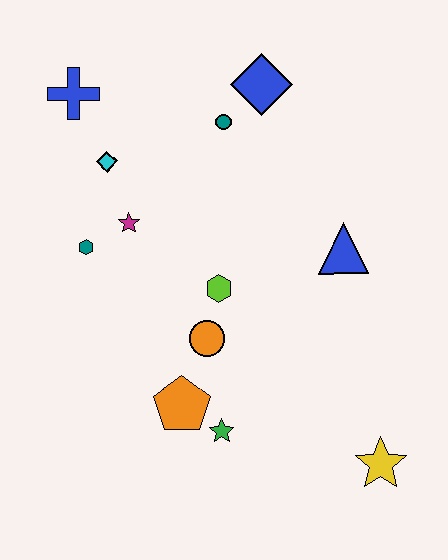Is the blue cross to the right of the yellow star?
No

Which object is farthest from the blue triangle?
The blue cross is farthest from the blue triangle.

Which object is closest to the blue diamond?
The teal circle is closest to the blue diamond.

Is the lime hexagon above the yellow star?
Yes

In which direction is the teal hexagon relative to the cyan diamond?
The teal hexagon is below the cyan diamond.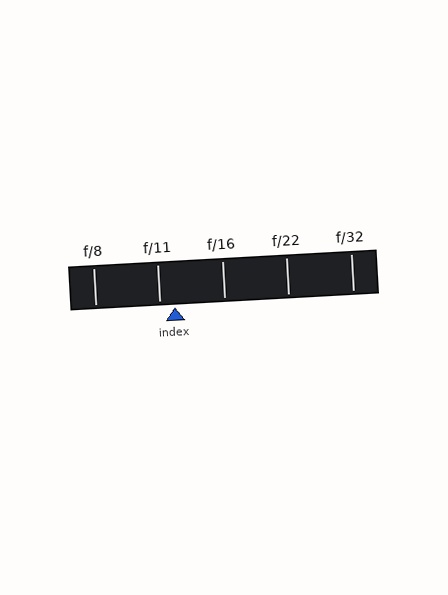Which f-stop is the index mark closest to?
The index mark is closest to f/11.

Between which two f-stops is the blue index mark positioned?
The index mark is between f/11 and f/16.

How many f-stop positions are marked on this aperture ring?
There are 5 f-stop positions marked.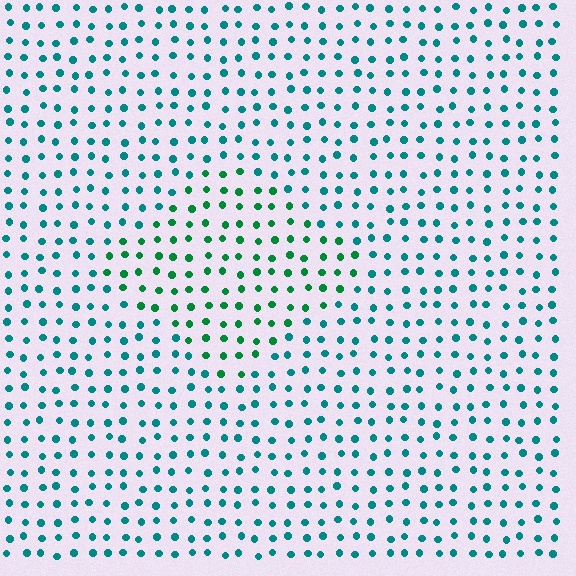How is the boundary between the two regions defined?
The boundary is defined purely by a slight shift in hue (about 34 degrees). Spacing, size, and orientation are identical on both sides.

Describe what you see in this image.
The image is filled with small teal elements in a uniform arrangement. A diamond-shaped region is visible where the elements are tinted to a slightly different hue, forming a subtle color boundary.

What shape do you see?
I see a diamond.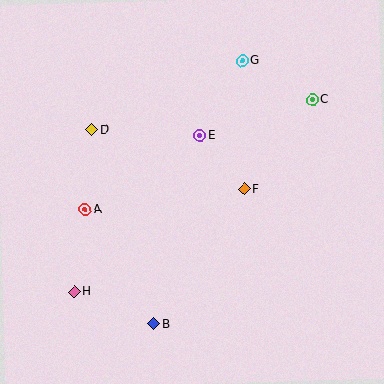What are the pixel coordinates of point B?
Point B is at (154, 324).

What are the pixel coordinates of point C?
Point C is at (313, 100).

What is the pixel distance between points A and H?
The distance between A and H is 83 pixels.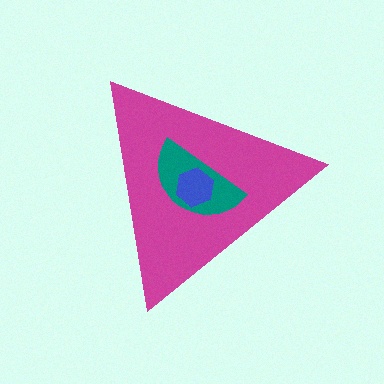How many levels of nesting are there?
3.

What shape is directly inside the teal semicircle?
The blue hexagon.